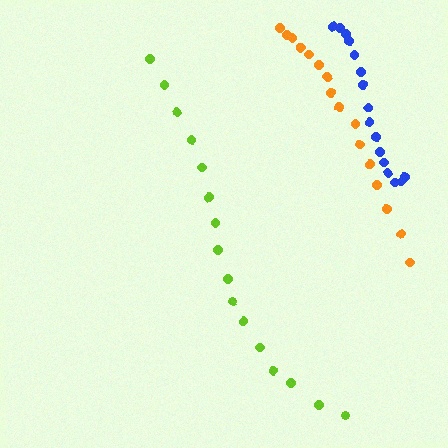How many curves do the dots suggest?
There are 3 distinct paths.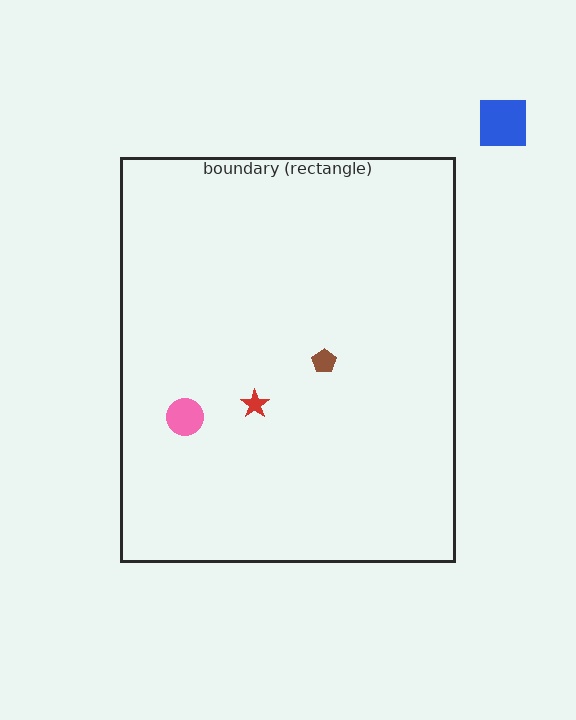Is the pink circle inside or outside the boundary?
Inside.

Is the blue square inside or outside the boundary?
Outside.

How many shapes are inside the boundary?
3 inside, 1 outside.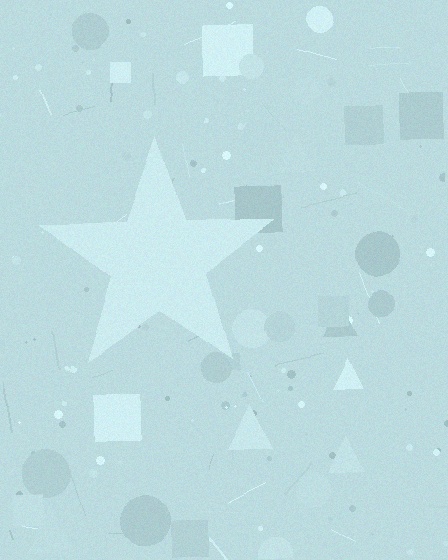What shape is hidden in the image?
A star is hidden in the image.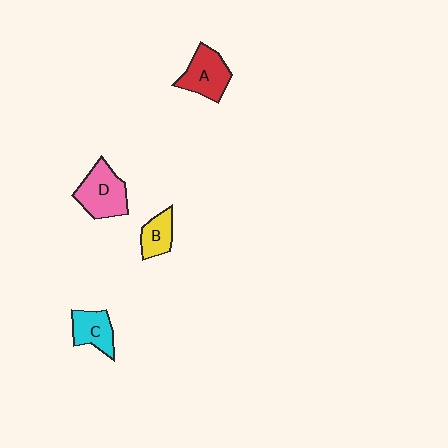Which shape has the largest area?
Shape D (pink).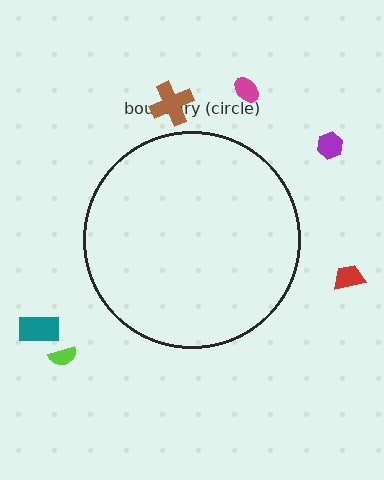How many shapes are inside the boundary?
0 inside, 6 outside.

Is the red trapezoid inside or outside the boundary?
Outside.